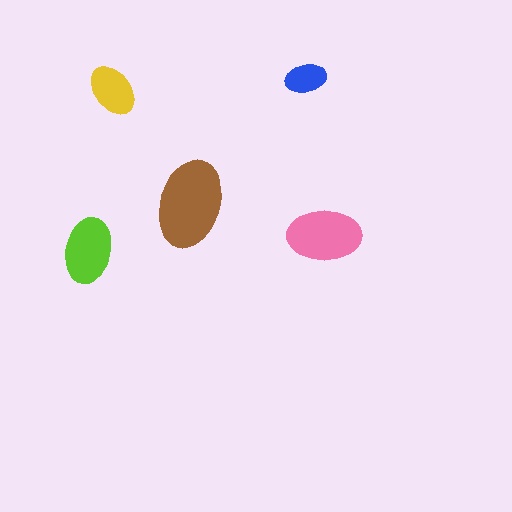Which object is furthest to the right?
The pink ellipse is rightmost.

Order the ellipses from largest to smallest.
the brown one, the pink one, the lime one, the yellow one, the blue one.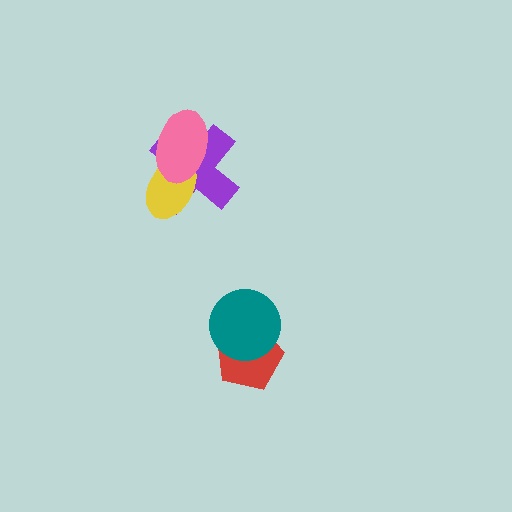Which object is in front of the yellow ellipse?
The pink ellipse is in front of the yellow ellipse.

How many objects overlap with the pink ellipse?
2 objects overlap with the pink ellipse.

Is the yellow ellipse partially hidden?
Yes, it is partially covered by another shape.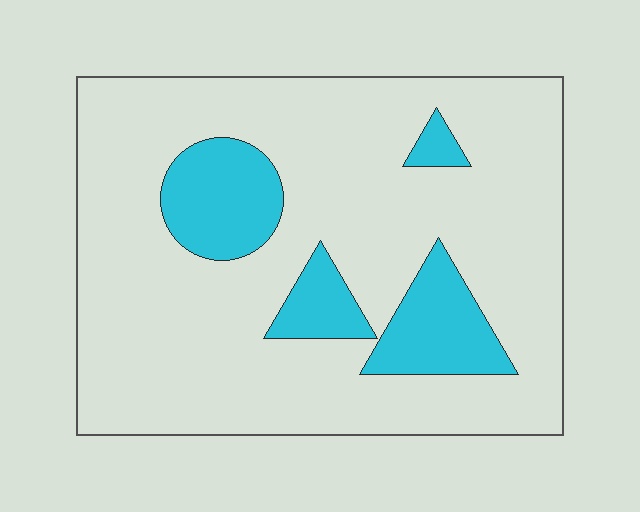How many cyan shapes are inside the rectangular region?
4.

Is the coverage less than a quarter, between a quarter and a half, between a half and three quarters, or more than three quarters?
Less than a quarter.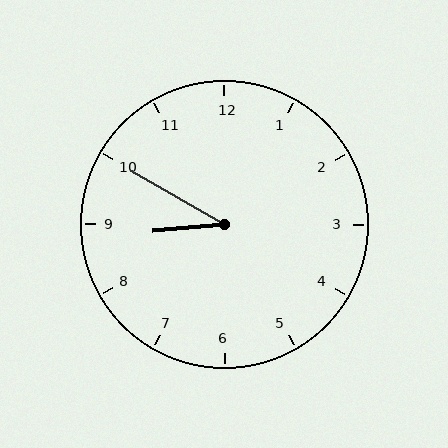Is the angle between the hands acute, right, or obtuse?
It is acute.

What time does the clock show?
8:50.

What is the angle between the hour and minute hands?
Approximately 35 degrees.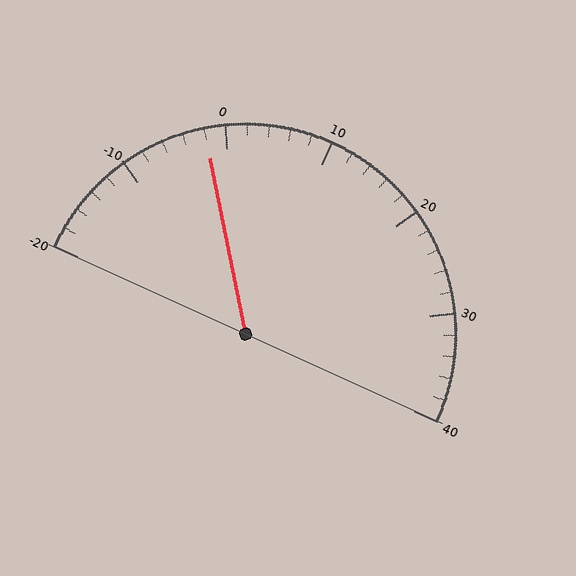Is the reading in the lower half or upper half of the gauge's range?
The reading is in the lower half of the range (-20 to 40).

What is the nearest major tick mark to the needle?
The nearest major tick mark is 0.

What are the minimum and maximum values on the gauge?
The gauge ranges from -20 to 40.